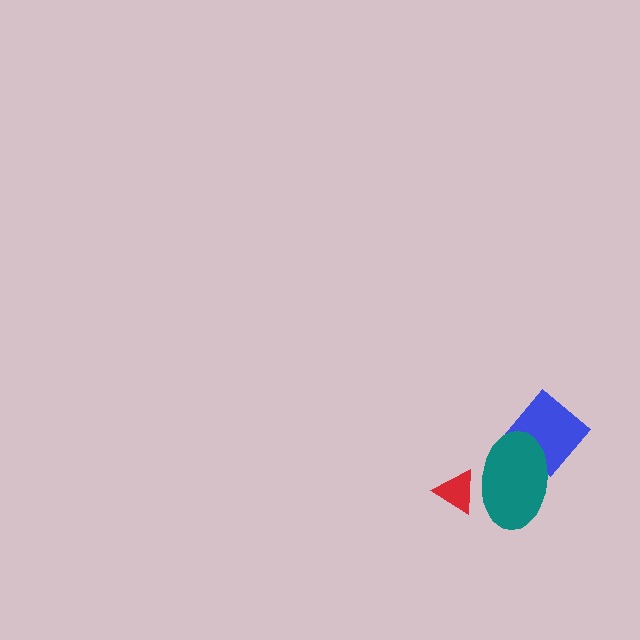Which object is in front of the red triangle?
The teal ellipse is in front of the red triangle.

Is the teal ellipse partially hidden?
No, no other shape covers it.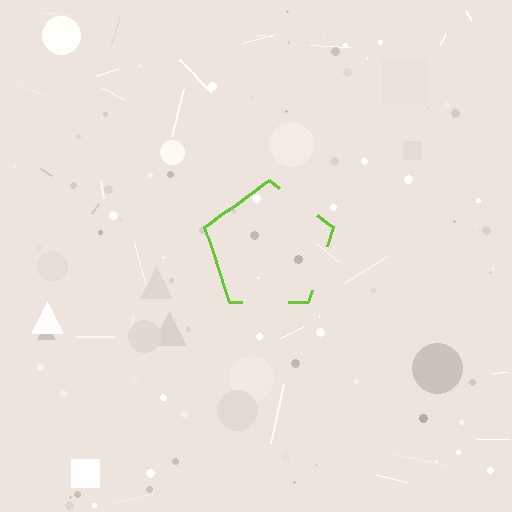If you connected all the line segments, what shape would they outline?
They would outline a pentagon.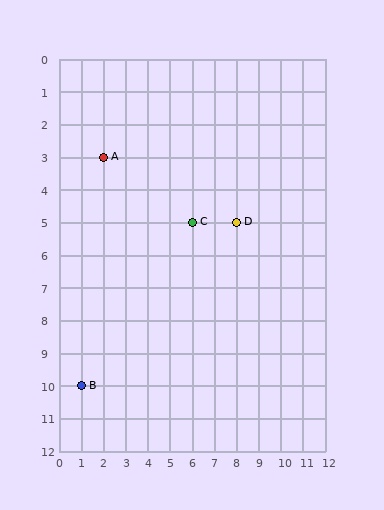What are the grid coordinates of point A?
Point A is at grid coordinates (2, 3).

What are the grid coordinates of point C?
Point C is at grid coordinates (6, 5).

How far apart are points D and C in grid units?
Points D and C are 2 columns apart.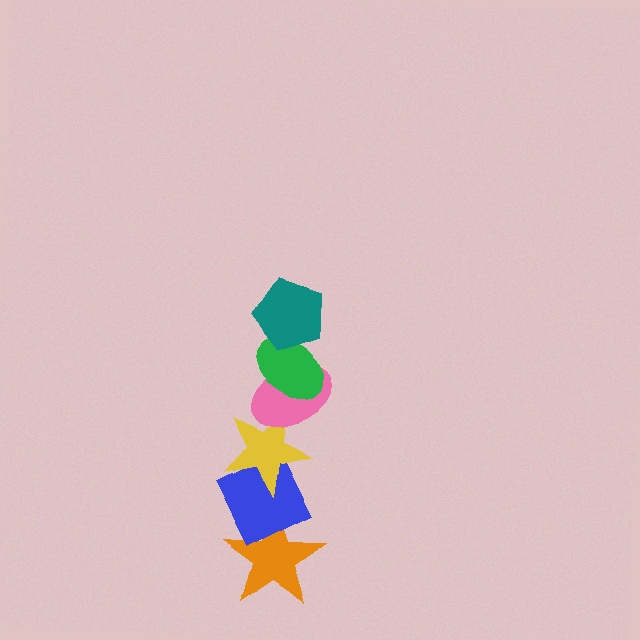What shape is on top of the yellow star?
The pink ellipse is on top of the yellow star.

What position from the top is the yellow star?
The yellow star is 4th from the top.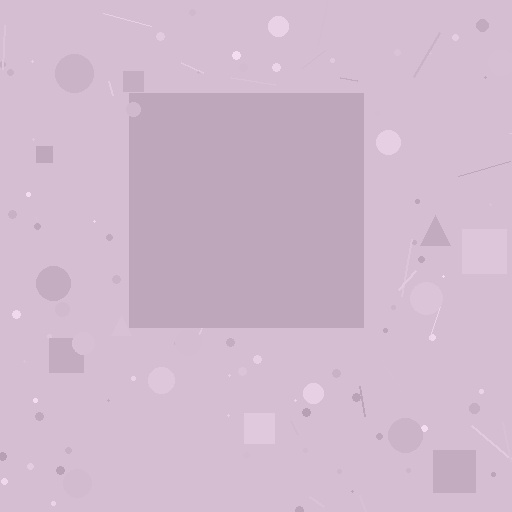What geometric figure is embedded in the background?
A square is embedded in the background.